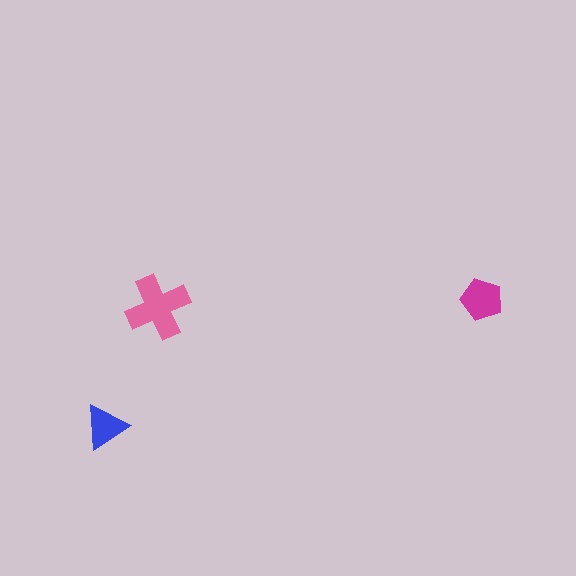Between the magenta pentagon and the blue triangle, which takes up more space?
The magenta pentagon.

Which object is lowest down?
The blue triangle is bottommost.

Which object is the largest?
The pink cross.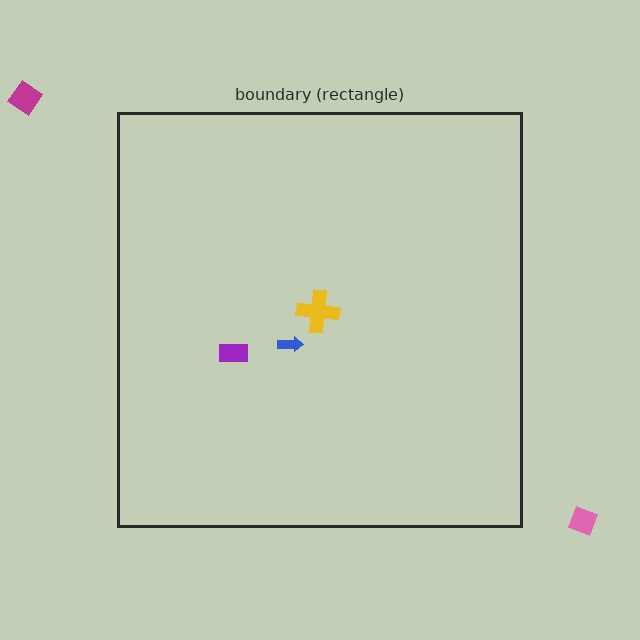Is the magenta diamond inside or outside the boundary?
Outside.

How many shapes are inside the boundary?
3 inside, 2 outside.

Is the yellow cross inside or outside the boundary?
Inside.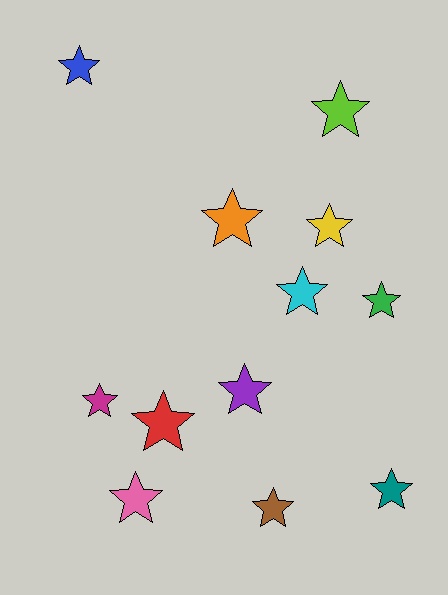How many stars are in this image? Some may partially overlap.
There are 12 stars.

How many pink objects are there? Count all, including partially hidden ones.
There is 1 pink object.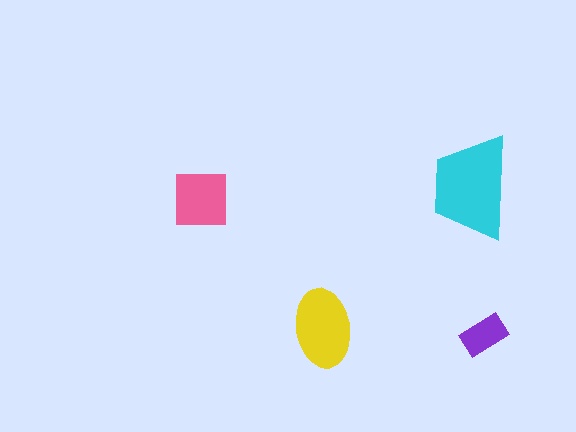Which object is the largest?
The cyan trapezoid.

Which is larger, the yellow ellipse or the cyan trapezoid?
The cyan trapezoid.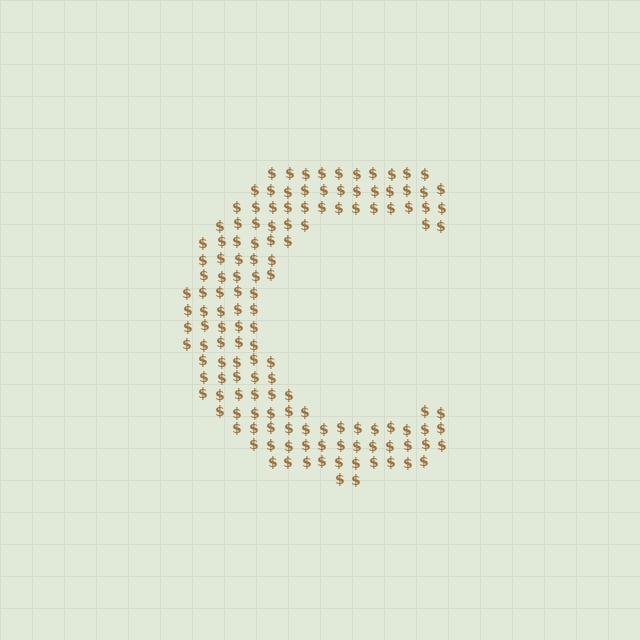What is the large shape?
The large shape is the letter C.